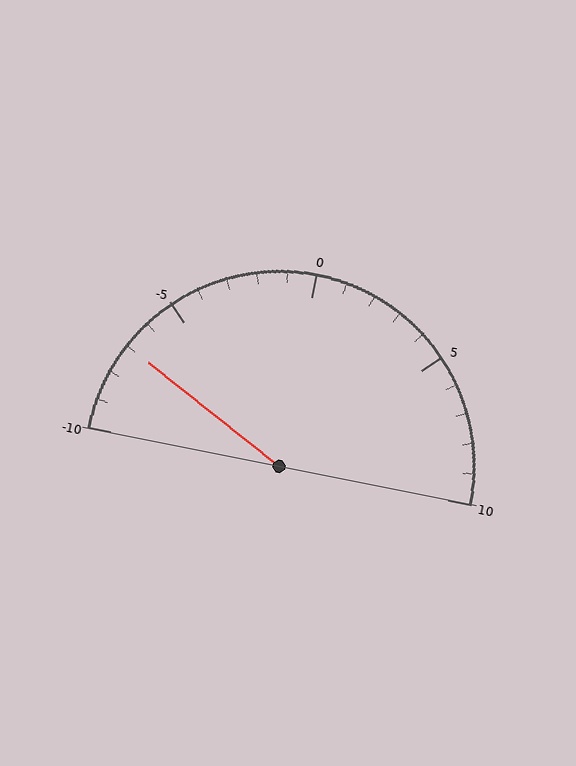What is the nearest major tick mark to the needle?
The nearest major tick mark is -5.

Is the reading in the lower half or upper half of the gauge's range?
The reading is in the lower half of the range (-10 to 10).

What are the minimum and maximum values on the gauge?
The gauge ranges from -10 to 10.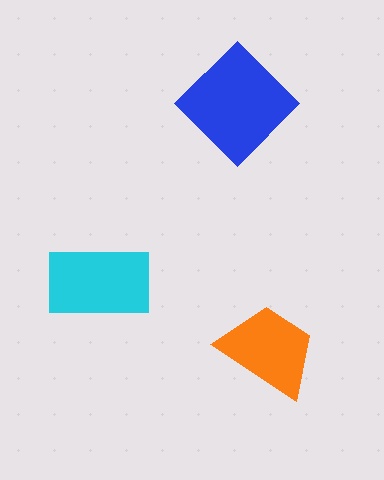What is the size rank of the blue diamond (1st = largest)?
1st.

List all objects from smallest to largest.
The orange trapezoid, the cyan rectangle, the blue diamond.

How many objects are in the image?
There are 3 objects in the image.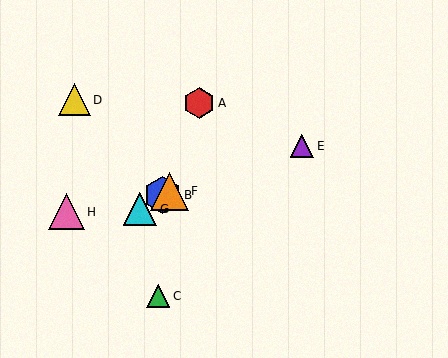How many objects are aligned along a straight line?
3 objects (B, F, G) are aligned along a straight line.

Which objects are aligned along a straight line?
Objects B, F, G are aligned along a straight line.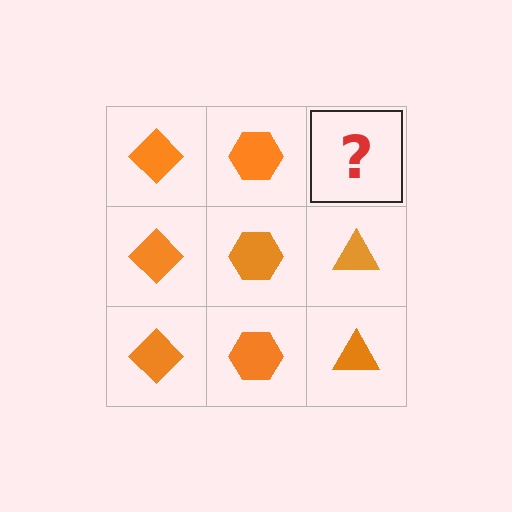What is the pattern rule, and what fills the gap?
The rule is that each column has a consistent shape. The gap should be filled with an orange triangle.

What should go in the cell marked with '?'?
The missing cell should contain an orange triangle.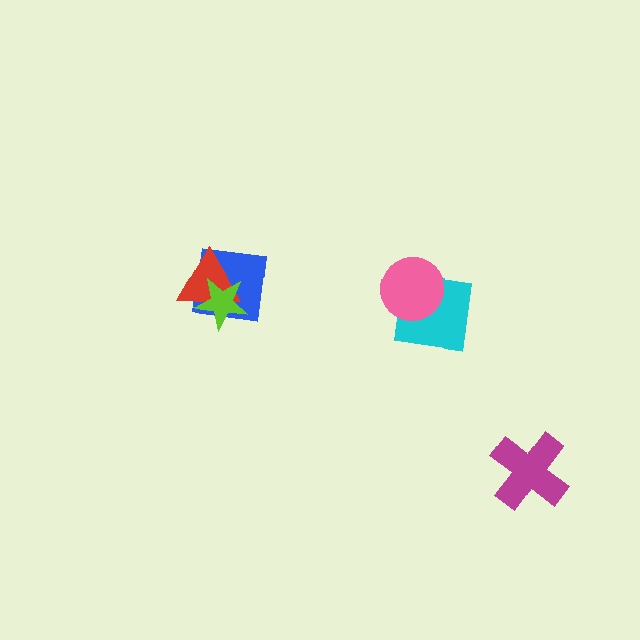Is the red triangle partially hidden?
Yes, it is partially covered by another shape.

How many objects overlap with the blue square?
2 objects overlap with the blue square.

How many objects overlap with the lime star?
2 objects overlap with the lime star.